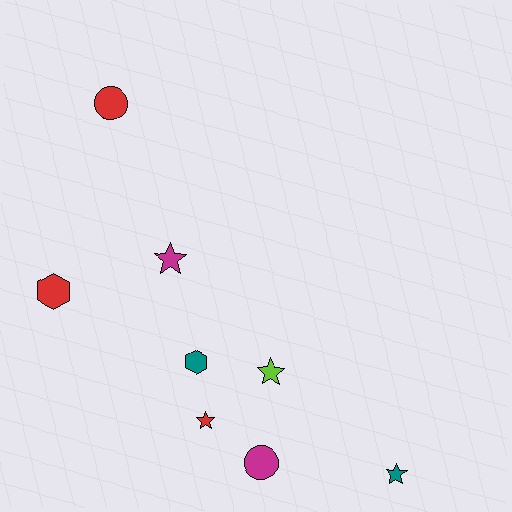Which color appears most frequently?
Red, with 3 objects.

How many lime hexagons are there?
There are no lime hexagons.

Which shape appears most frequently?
Star, with 4 objects.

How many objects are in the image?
There are 8 objects.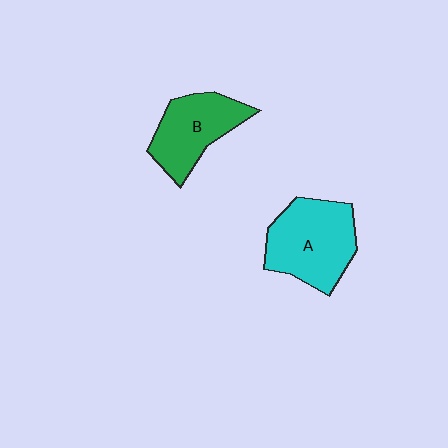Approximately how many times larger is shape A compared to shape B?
Approximately 1.3 times.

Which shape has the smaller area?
Shape B (green).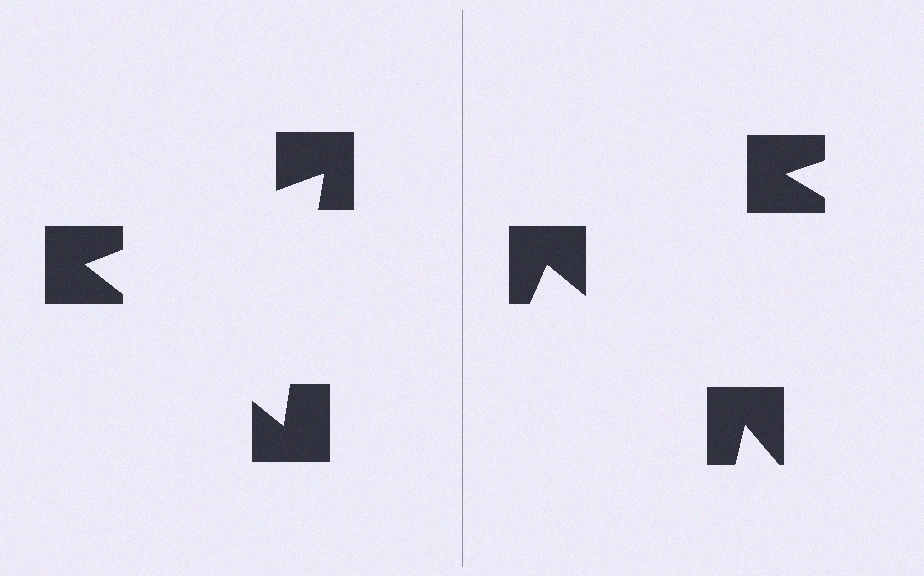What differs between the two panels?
The notched squares are positioned identically on both sides; only the wedge orientations differ. On the left they align to a triangle; on the right they are misaligned.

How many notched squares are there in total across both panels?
6 — 3 on each side.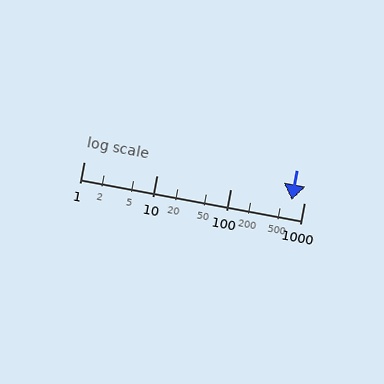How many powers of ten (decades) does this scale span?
The scale spans 3 decades, from 1 to 1000.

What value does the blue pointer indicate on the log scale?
The pointer indicates approximately 680.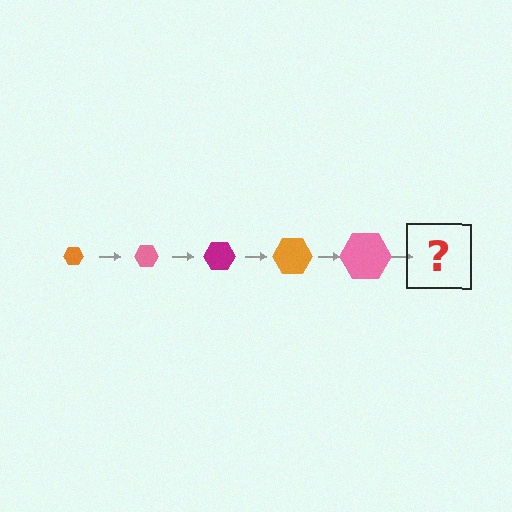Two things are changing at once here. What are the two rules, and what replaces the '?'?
The two rules are that the hexagon grows larger each step and the color cycles through orange, pink, and magenta. The '?' should be a magenta hexagon, larger than the previous one.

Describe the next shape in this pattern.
It should be a magenta hexagon, larger than the previous one.